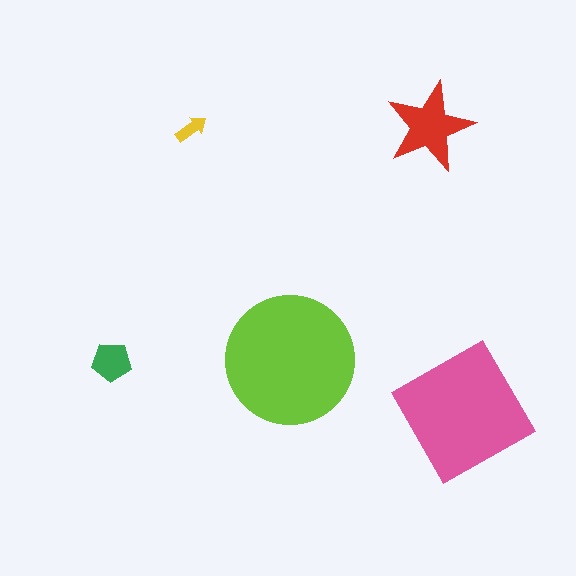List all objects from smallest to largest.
The yellow arrow, the green pentagon, the red star, the pink square, the lime circle.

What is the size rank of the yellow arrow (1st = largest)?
5th.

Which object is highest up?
The red star is topmost.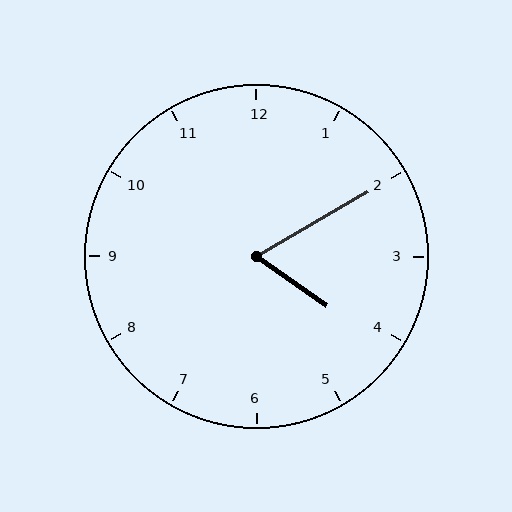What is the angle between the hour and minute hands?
Approximately 65 degrees.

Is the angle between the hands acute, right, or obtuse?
It is acute.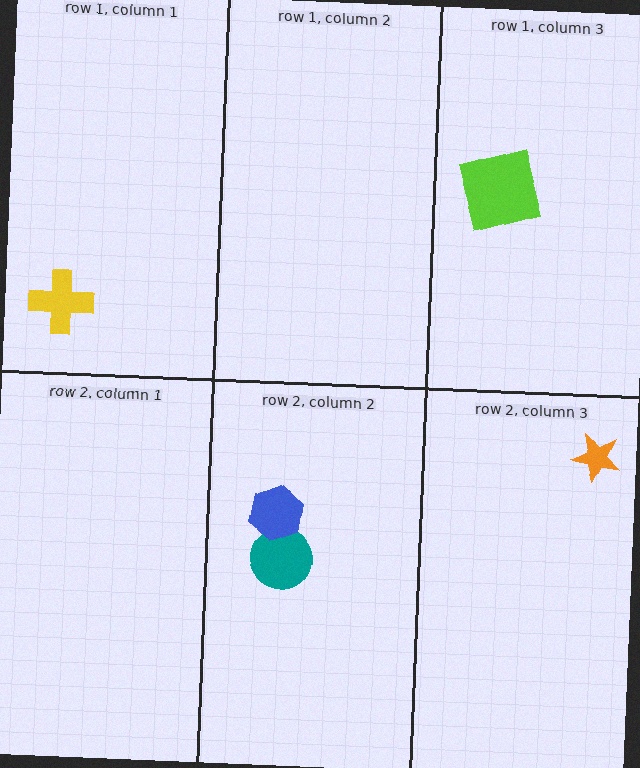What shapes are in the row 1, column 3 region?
The lime square.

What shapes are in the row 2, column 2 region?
The teal circle, the blue hexagon.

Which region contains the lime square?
The row 1, column 3 region.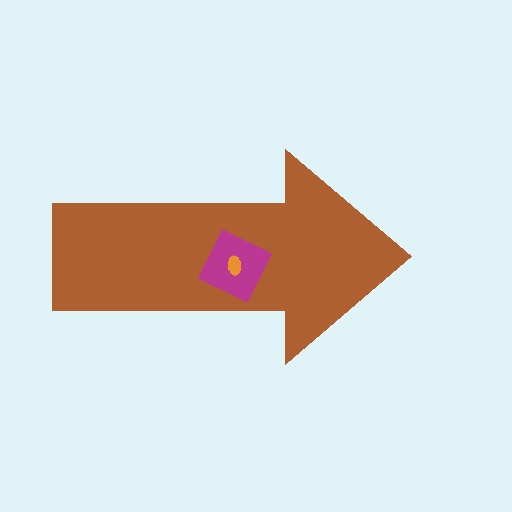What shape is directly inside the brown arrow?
The magenta diamond.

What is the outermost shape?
The brown arrow.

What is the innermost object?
The orange ellipse.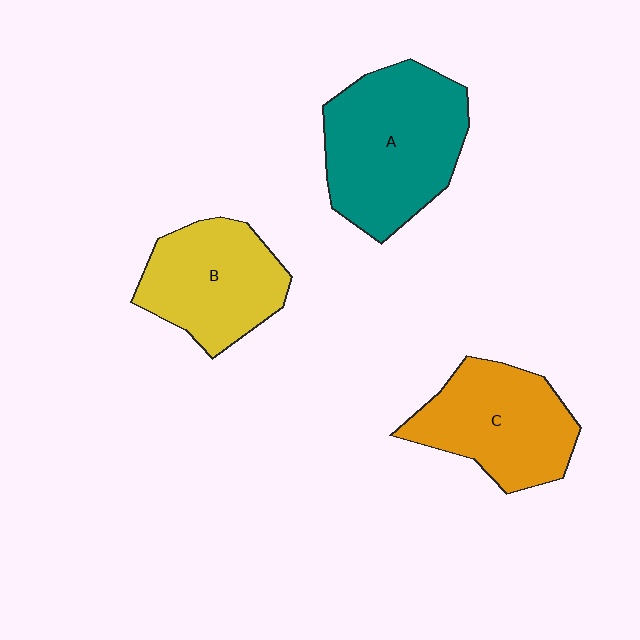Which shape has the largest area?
Shape A (teal).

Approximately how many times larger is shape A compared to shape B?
Approximately 1.3 times.